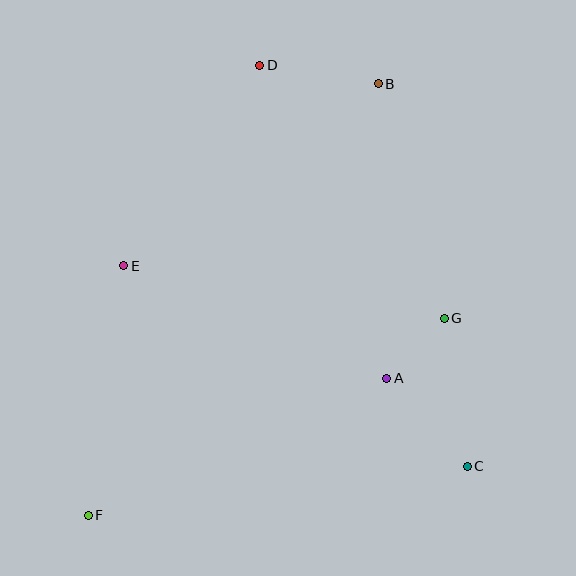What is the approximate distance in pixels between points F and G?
The distance between F and G is approximately 407 pixels.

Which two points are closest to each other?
Points A and G are closest to each other.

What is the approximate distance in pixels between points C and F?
The distance between C and F is approximately 382 pixels.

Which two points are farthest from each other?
Points B and F are farthest from each other.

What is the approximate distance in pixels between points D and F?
The distance between D and F is approximately 482 pixels.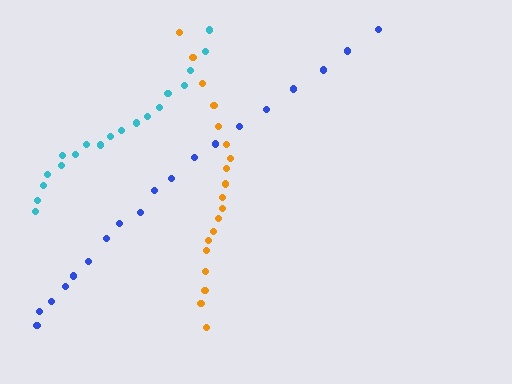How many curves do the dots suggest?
There are 3 distinct paths.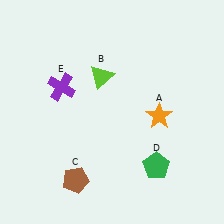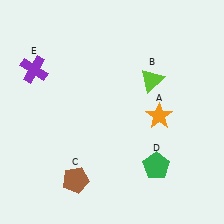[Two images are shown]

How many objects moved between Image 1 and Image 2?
2 objects moved between the two images.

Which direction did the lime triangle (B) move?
The lime triangle (B) moved right.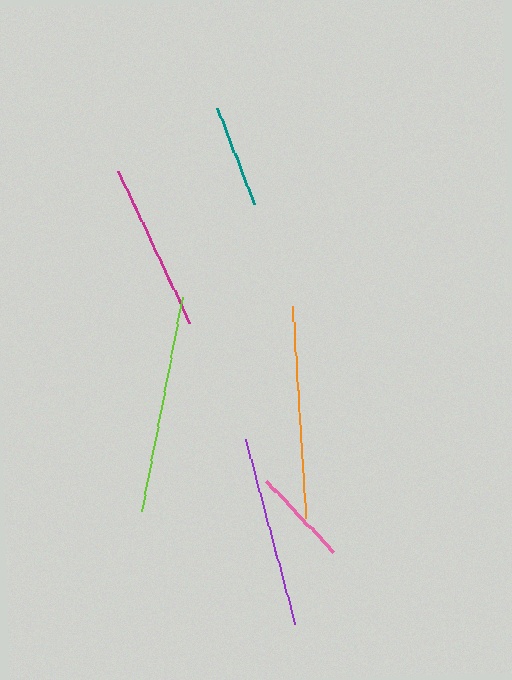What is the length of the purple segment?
The purple segment is approximately 191 pixels long.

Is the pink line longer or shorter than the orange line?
The orange line is longer than the pink line.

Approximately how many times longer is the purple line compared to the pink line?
The purple line is approximately 2.0 times the length of the pink line.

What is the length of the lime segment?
The lime segment is approximately 219 pixels long.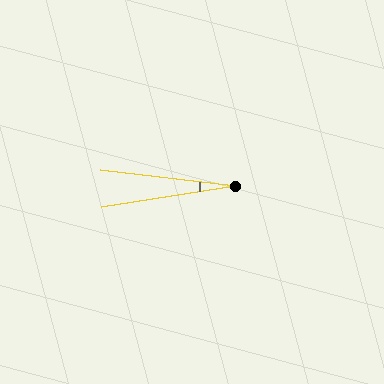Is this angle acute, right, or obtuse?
It is acute.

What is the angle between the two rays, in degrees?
Approximately 15 degrees.